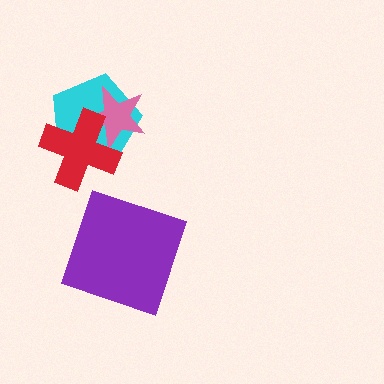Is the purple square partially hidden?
No, no other shape covers it.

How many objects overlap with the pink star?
2 objects overlap with the pink star.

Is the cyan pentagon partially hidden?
Yes, it is partially covered by another shape.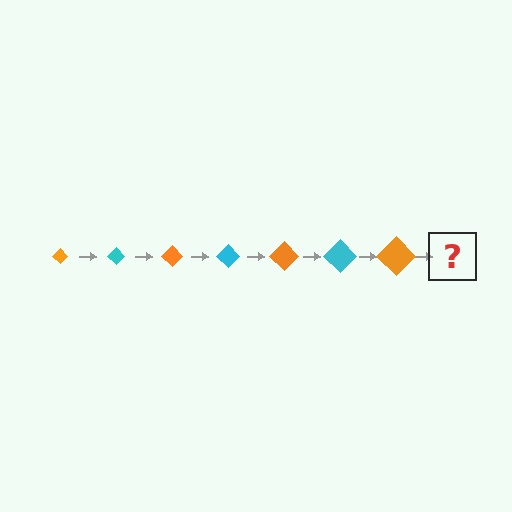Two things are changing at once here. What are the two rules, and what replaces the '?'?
The two rules are that the diamond grows larger each step and the color cycles through orange and cyan. The '?' should be a cyan diamond, larger than the previous one.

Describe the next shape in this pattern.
It should be a cyan diamond, larger than the previous one.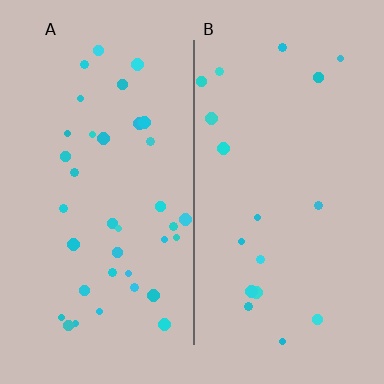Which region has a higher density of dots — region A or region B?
A (the left).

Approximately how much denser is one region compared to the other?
Approximately 2.0× — region A over region B.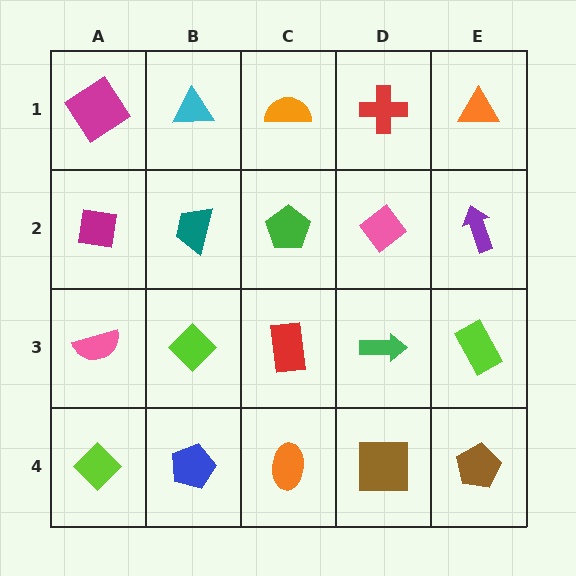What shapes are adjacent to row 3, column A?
A magenta square (row 2, column A), a lime diamond (row 4, column A), a lime diamond (row 3, column B).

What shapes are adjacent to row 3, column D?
A pink diamond (row 2, column D), a brown square (row 4, column D), a red rectangle (row 3, column C), a lime rectangle (row 3, column E).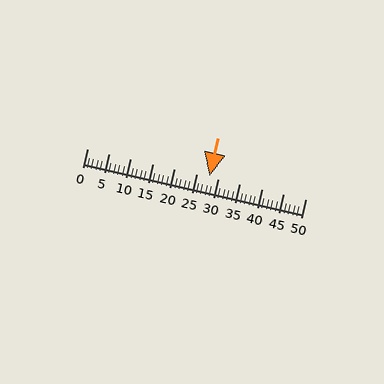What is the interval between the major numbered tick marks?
The major tick marks are spaced 5 units apart.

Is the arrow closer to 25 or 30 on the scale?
The arrow is closer to 30.